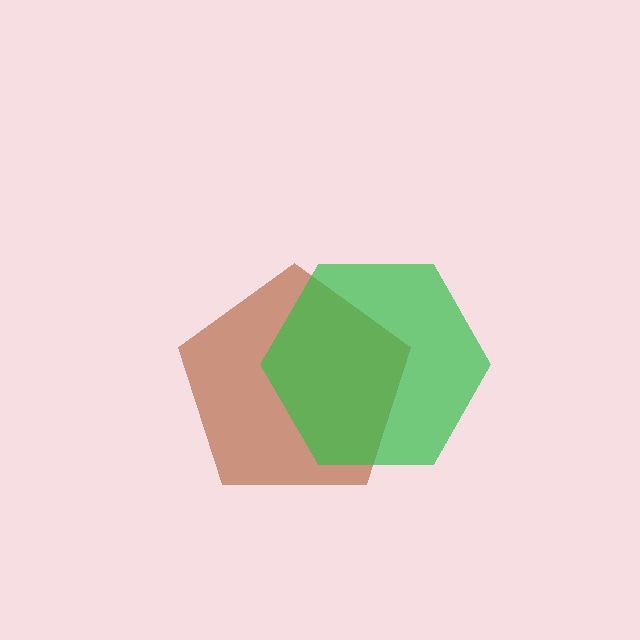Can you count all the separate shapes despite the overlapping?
Yes, there are 2 separate shapes.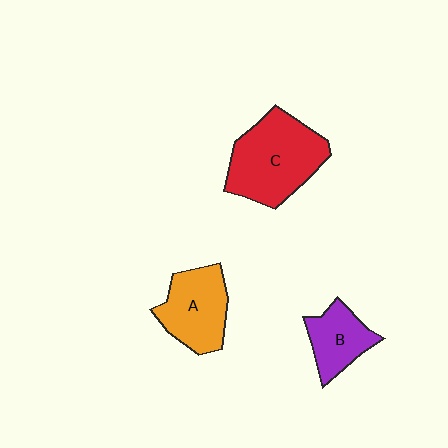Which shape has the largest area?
Shape C (red).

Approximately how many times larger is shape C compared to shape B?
Approximately 1.9 times.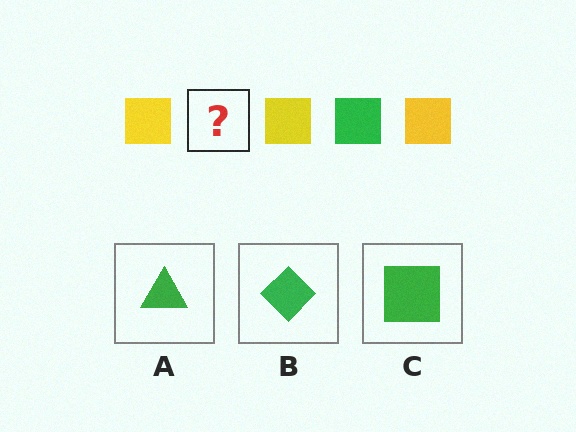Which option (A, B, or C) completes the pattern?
C.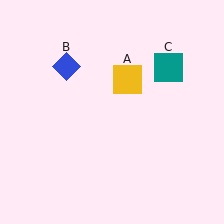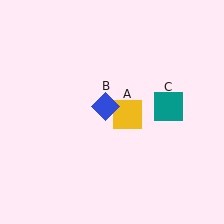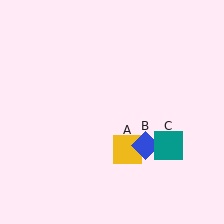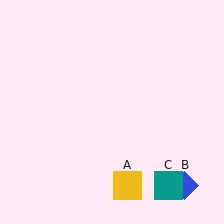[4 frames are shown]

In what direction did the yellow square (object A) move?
The yellow square (object A) moved down.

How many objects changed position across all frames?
3 objects changed position: yellow square (object A), blue diamond (object B), teal square (object C).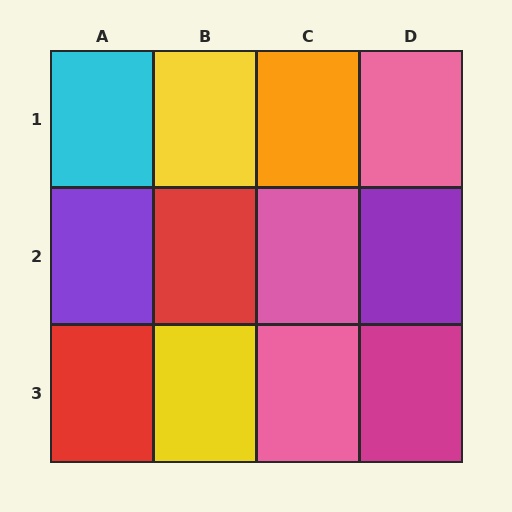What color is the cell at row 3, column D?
Magenta.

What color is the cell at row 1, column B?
Yellow.